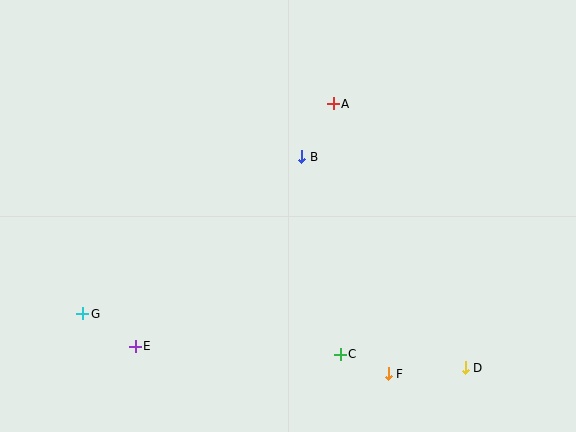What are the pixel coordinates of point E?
Point E is at (135, 346).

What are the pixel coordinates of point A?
Point A is at (333, 104).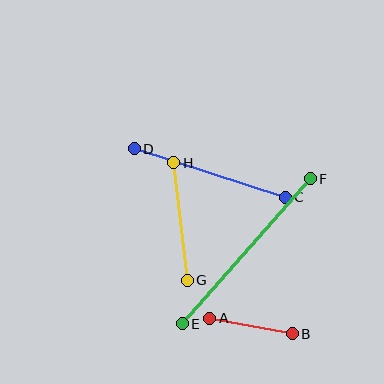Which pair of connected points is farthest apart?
Points E and F are farthest apart.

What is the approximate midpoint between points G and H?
The midpoint is at approximately (181, 221) pixels.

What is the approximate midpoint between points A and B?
The midpoint is at approximately (251, 326) pixels.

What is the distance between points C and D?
The distance is approximately 159 pixels.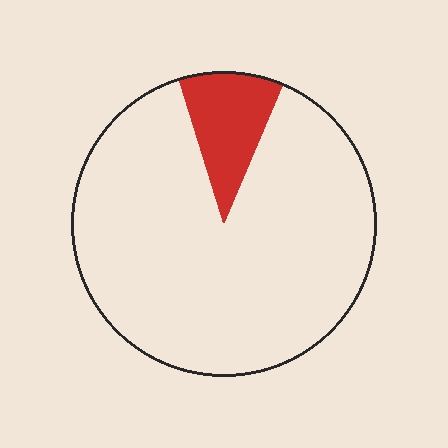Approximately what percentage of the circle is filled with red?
Approximately 10%.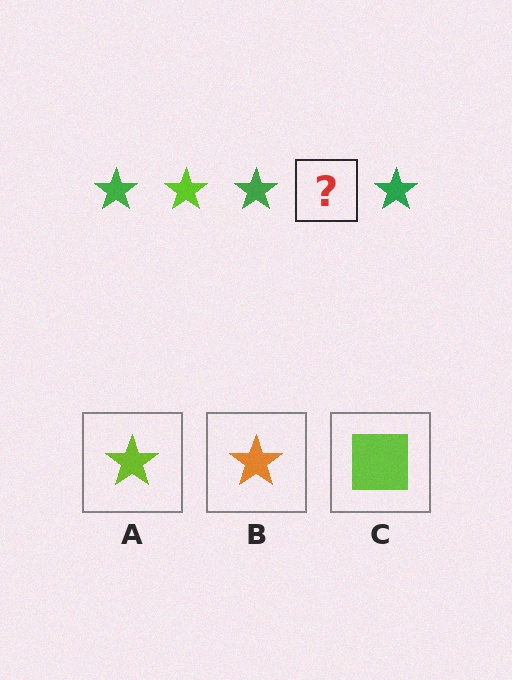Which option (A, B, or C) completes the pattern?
A.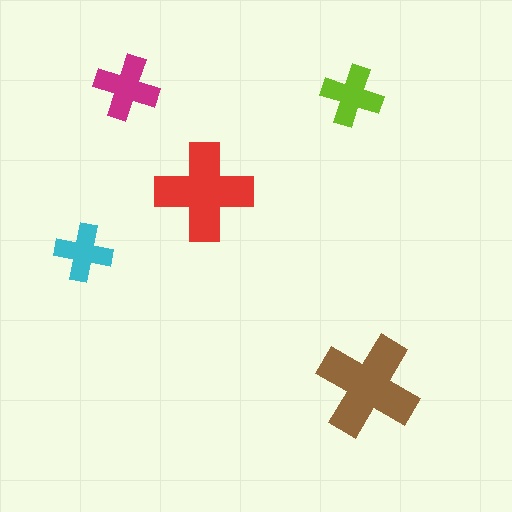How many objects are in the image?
There are 5 objects in the image.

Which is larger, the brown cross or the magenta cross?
The brown one.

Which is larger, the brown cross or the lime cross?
The brown one.